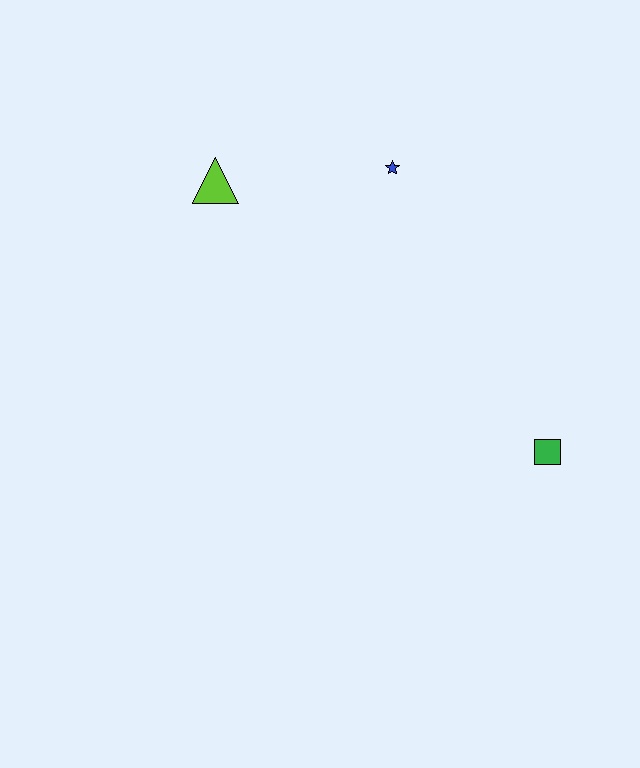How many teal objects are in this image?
There are no teal objects.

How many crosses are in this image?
There are no crosses.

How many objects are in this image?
There are 3 objects.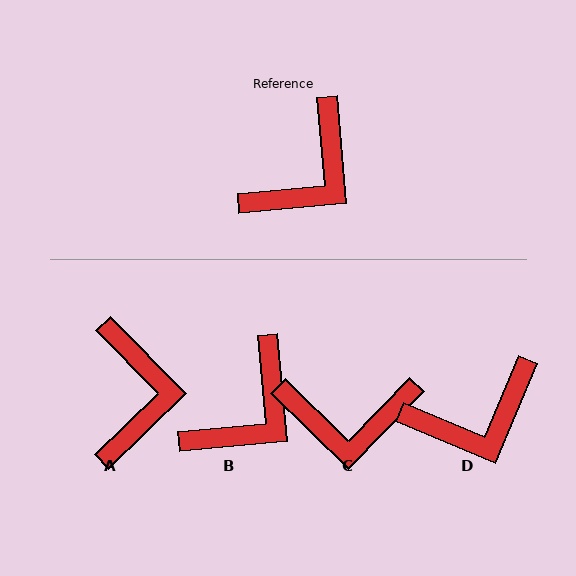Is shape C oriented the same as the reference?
No, it is off by about 49 degrees.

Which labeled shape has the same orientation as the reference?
B.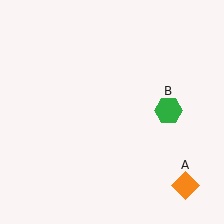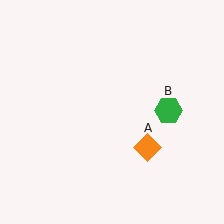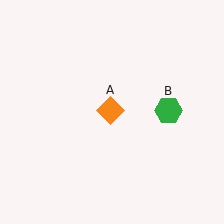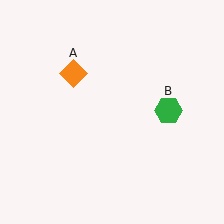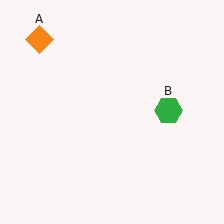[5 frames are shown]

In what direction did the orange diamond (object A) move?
The orange diamond (object A) moved up and to the left.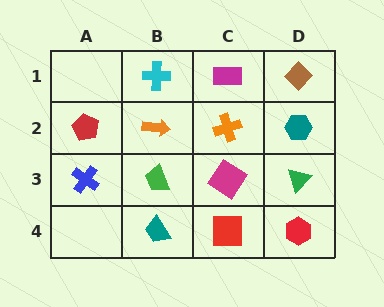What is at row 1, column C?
A magenta rectangle.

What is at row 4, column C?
A red square.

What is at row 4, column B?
A teal trapezoid.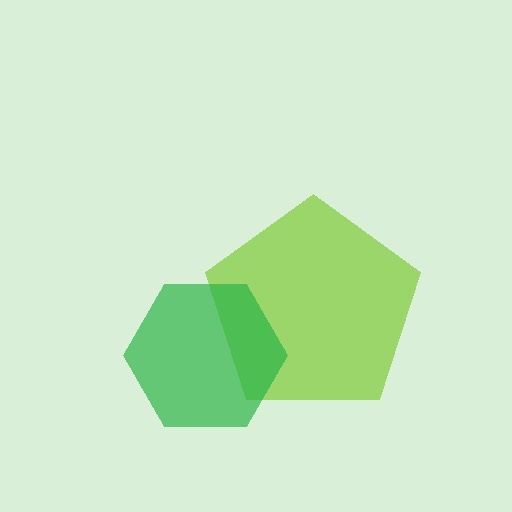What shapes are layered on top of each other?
The layered shapes are: a lime pentagon, a green hexagon.